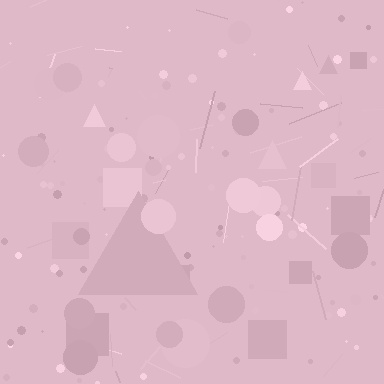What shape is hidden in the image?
A triangle is hidden in the image.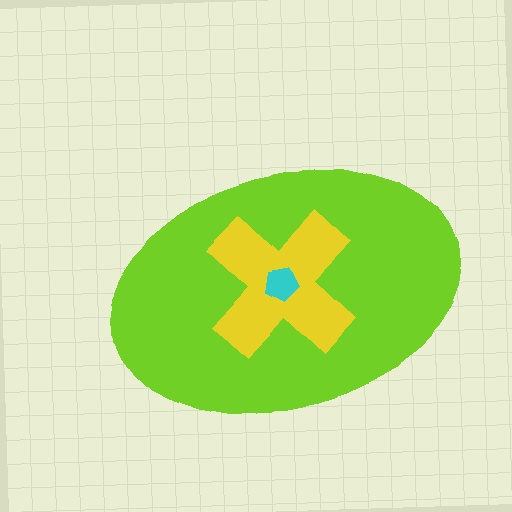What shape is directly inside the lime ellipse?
The yellow cross.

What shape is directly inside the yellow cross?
The cyan pentagon.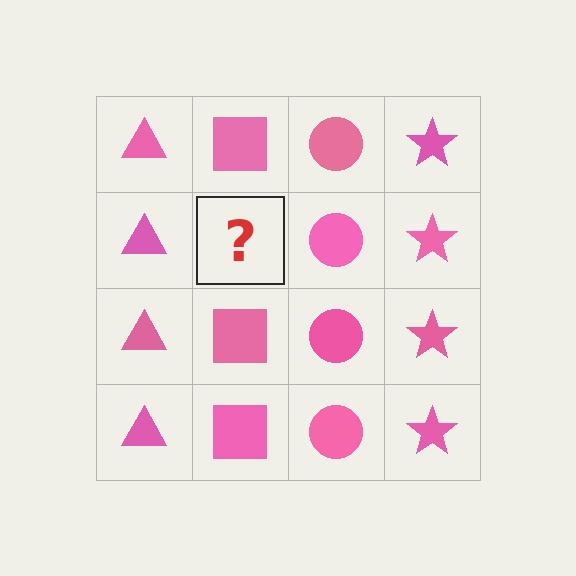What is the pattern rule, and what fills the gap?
The rule is that each column has a consistent shape. The gap should be filled with a pink square.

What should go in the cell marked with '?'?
The missing cell should contain a pink square.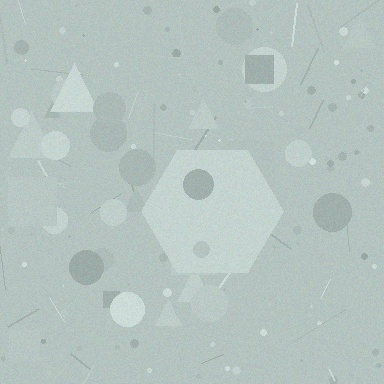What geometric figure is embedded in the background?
A hexagon is embedded in the background.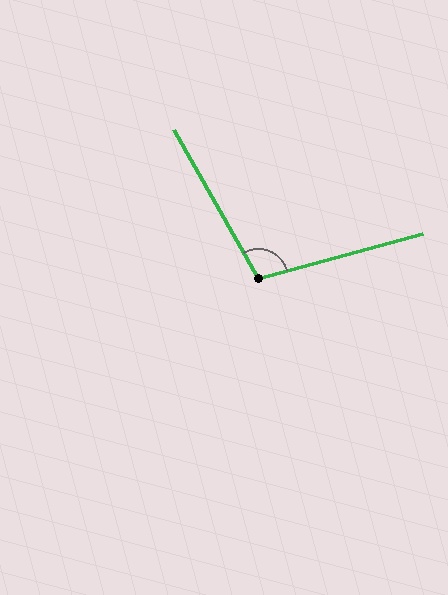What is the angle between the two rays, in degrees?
Approximately 104 degrees.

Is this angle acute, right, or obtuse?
It is obtuse.